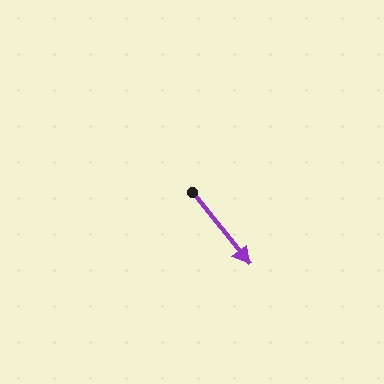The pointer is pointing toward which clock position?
Roughly 5 o'clock.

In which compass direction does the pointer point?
Southeast.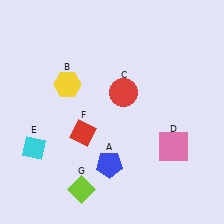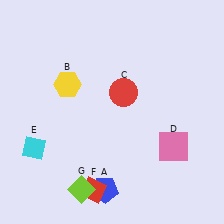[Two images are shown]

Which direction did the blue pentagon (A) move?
The blue pentagon (A) moved down.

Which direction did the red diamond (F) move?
The red diamond (F) moved down.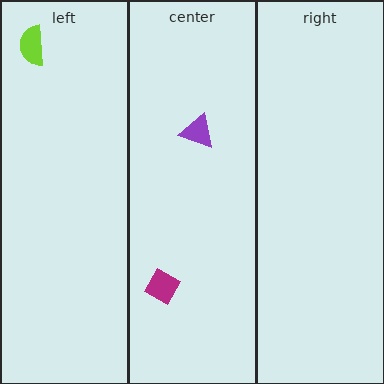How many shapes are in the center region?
2.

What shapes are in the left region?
The lime semicircle.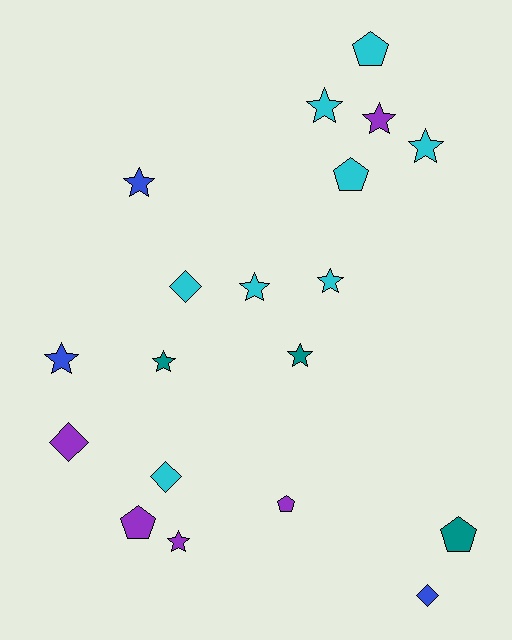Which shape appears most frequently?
Star, with 10 objects.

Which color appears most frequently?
Cyan, with 8 objects.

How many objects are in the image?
There are 19 objects.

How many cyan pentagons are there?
There are 2 cyan pentagons.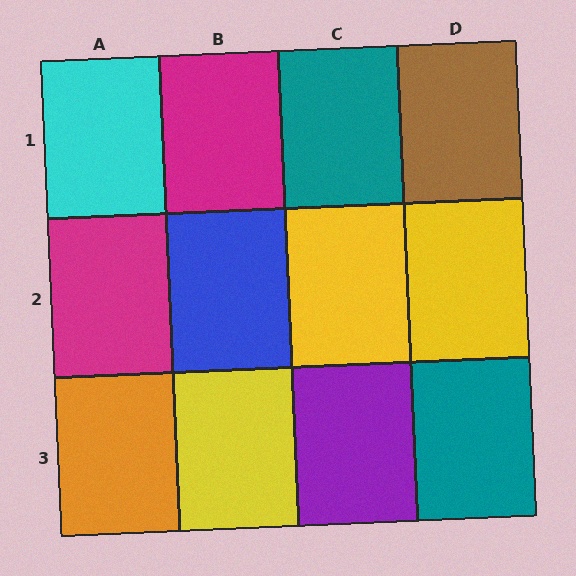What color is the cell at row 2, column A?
Magenta.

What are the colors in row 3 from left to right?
Orange, yellow, purple, teal.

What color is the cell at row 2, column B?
Blue.